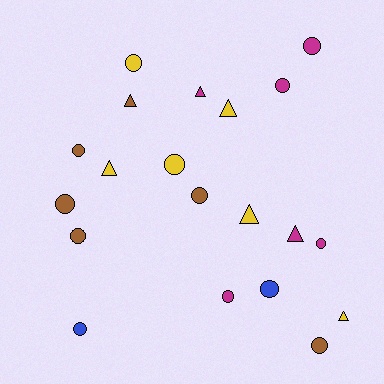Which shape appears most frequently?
Circle, with 13 objects.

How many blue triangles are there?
There are no blue triangles.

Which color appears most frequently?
Magenta, with 6 objects.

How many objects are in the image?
There are 20 objects.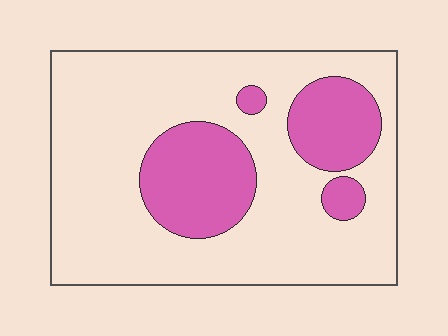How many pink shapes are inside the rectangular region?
4.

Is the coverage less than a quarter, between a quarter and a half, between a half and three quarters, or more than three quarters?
Less than a quarter.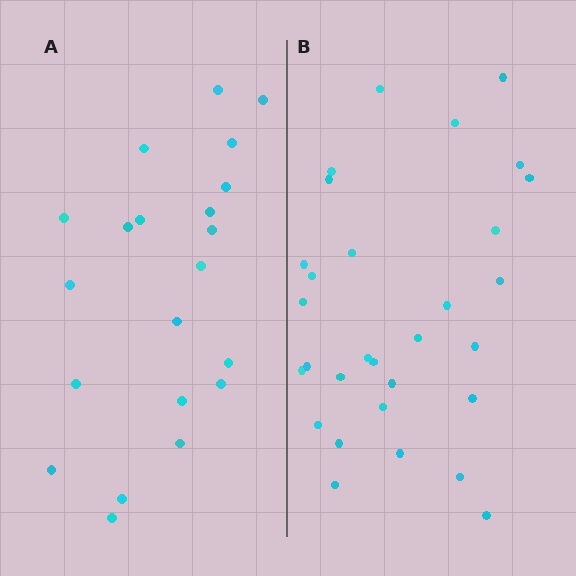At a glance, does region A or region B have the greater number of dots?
Region B (the right region) has more dots.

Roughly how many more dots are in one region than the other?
Region B has roughly 8 or so more dots than region A.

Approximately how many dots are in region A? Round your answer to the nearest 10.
About 20 dots. (The exact count is 21, which rounds to 20.)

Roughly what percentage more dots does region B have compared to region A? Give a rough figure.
About 45% more.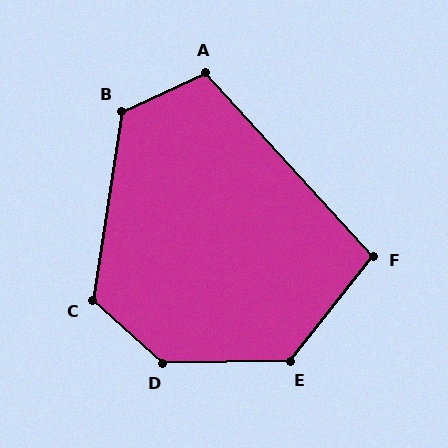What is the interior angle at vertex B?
Approximately 123 degrees (obtuse).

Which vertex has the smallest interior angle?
F, at approximately 99 degrees.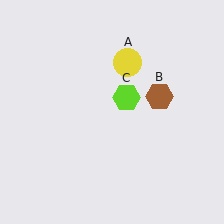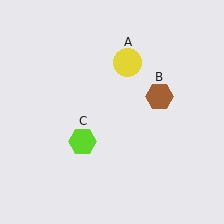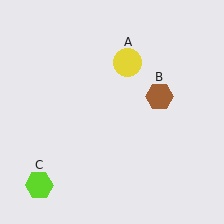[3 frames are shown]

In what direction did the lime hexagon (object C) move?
The lime hexagon (object C) moved down and to the left.